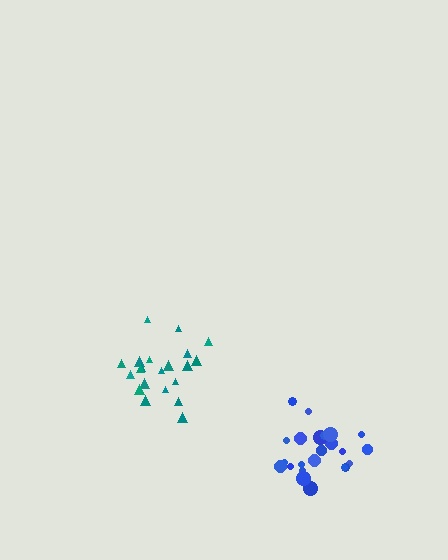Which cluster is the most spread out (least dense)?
Blue.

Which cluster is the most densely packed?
Teal.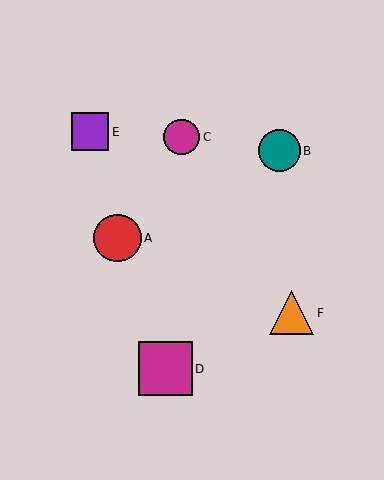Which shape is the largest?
The magenta square (labeled D) is the largest.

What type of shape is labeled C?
Shape C is a magenta circle.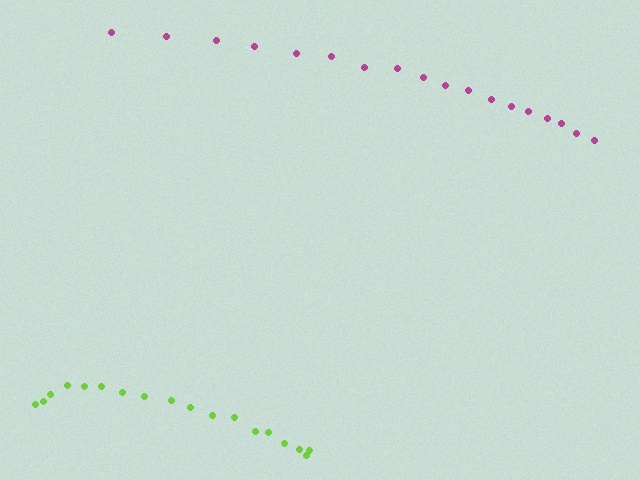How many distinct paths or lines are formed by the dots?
There are 2 distinct paths.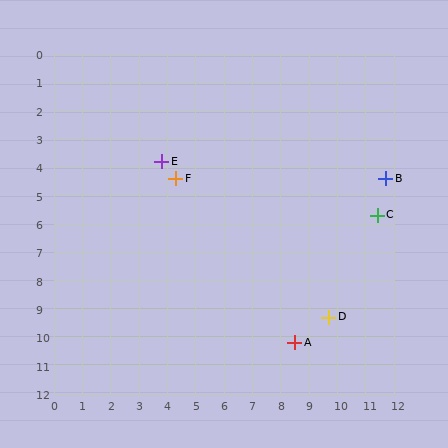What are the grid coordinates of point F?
Point F is at approximately (4.3, 4.4).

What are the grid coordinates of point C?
Point C is at approximately (11.4, 5.7).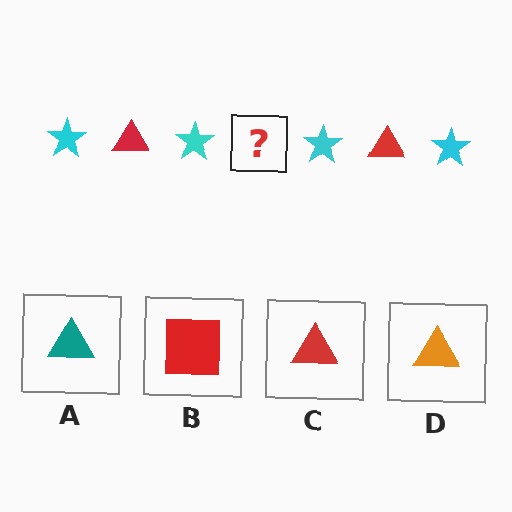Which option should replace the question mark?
Option C.